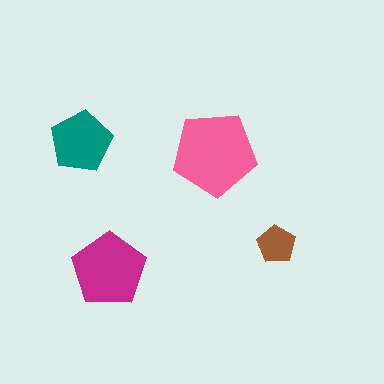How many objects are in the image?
There are 4 objects in the image.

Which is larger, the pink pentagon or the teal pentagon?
The pink one.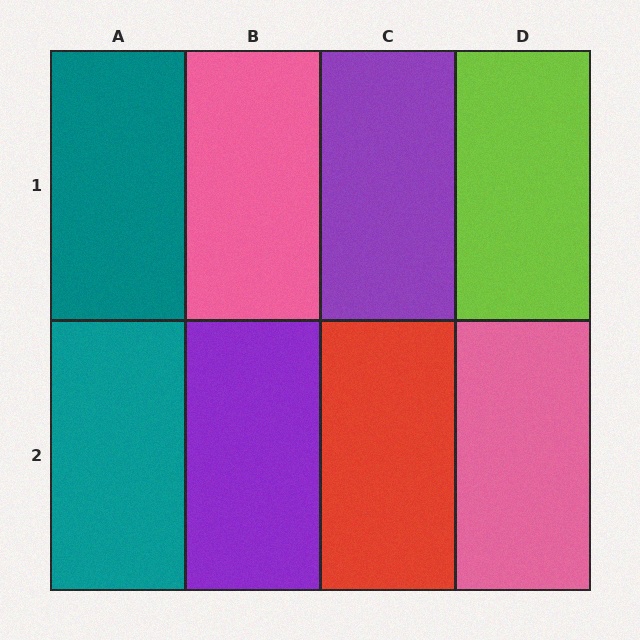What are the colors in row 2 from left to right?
Teal, purple, red, pink.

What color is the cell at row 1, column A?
Teal.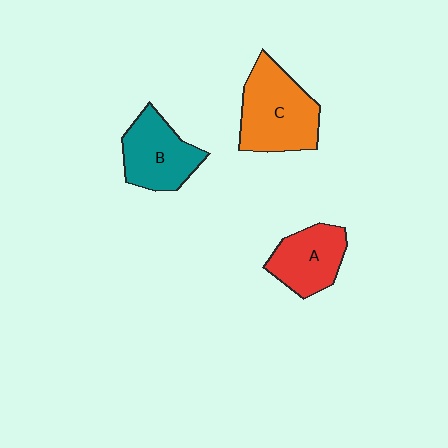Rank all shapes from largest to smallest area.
From largest to smallest: C (orange), B (teal), A (red).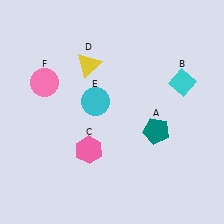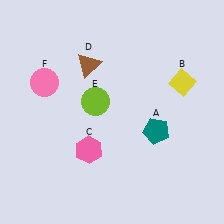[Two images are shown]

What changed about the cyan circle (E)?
In Image 1, E is cyan. In Image 2, it changed to lime.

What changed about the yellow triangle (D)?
In Image 1, D is yellow. In Image 2, it changed to brown.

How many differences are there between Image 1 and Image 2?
There are 3 differences between the two images.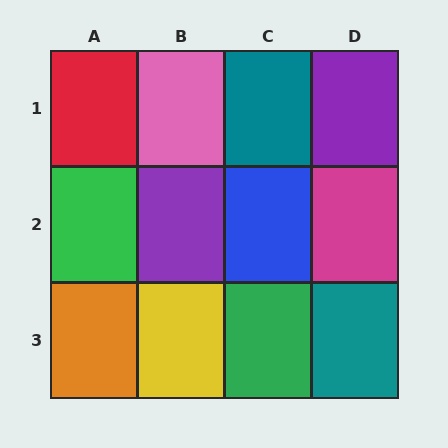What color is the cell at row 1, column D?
Purple.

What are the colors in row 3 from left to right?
Orange, yellow, green, teal.